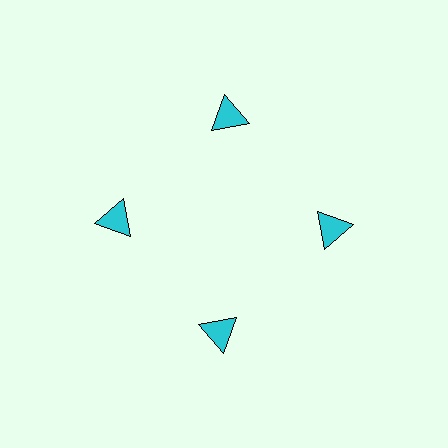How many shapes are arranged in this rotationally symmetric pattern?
There are 4 shapes, arranged in 4 groups of 1.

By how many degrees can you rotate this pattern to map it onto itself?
The pattern maps onto itself every 90 degrees of rotation.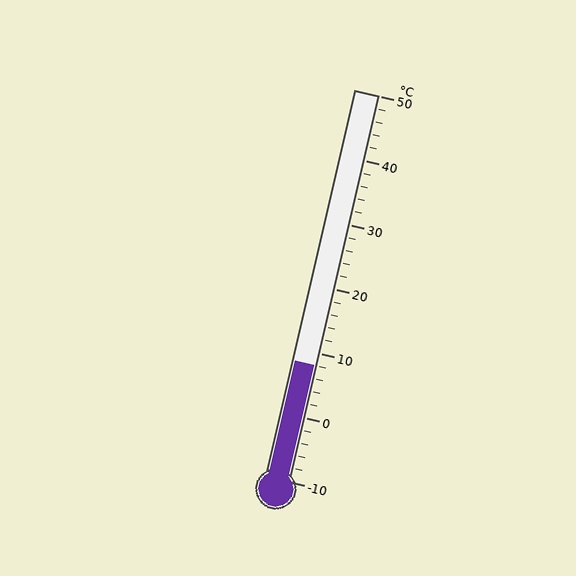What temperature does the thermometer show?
The thermometer shows approximately 8°C.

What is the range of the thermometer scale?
The thermometer scale ranges from -10°C to 50°C.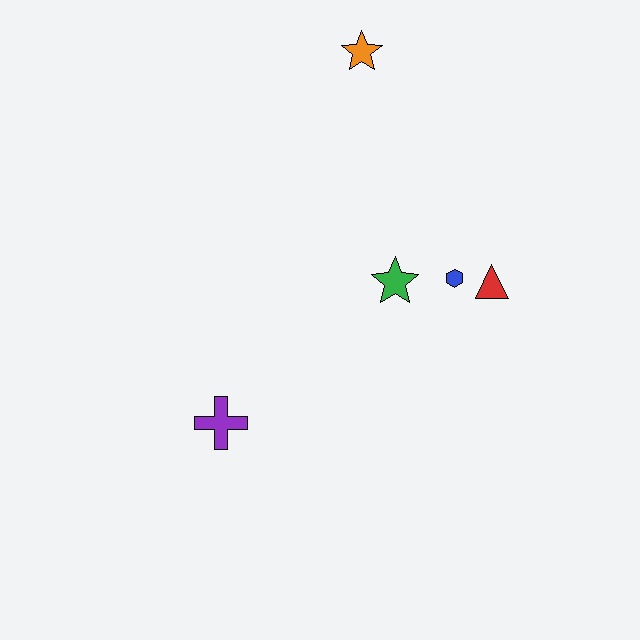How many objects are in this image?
There are 5 objects.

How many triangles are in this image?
There is 1 triangle.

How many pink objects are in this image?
There are no pink objects.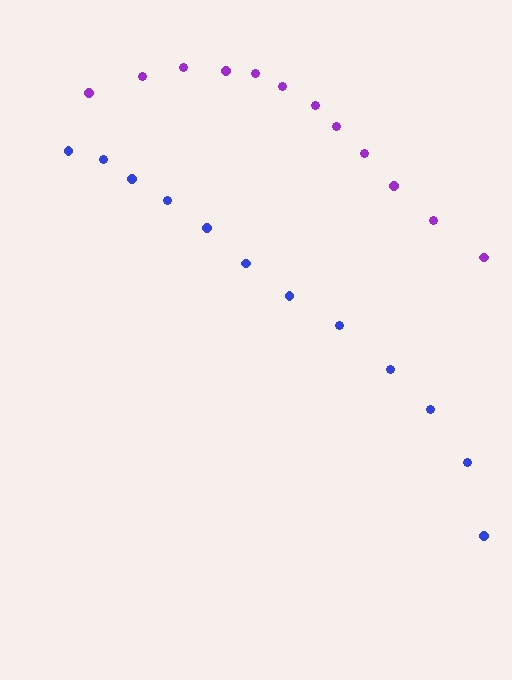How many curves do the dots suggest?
There are 2 distinct paths.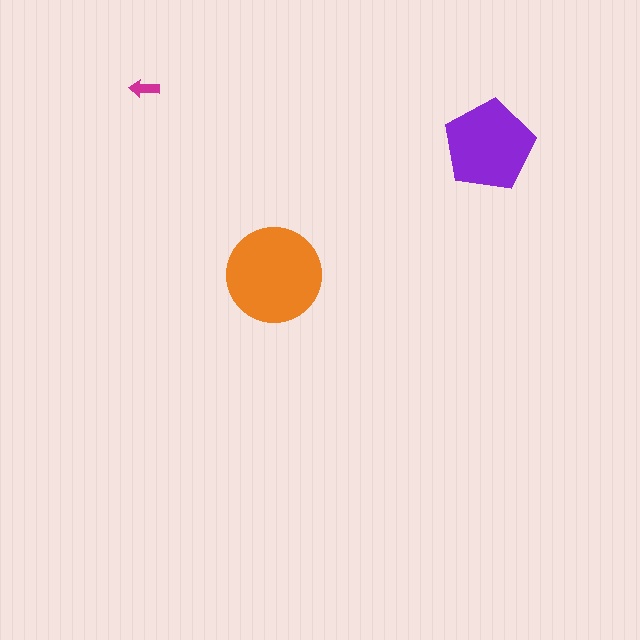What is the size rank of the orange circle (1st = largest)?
1st.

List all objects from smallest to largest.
The magenta arrow, the purple pentagon, the orange circle.